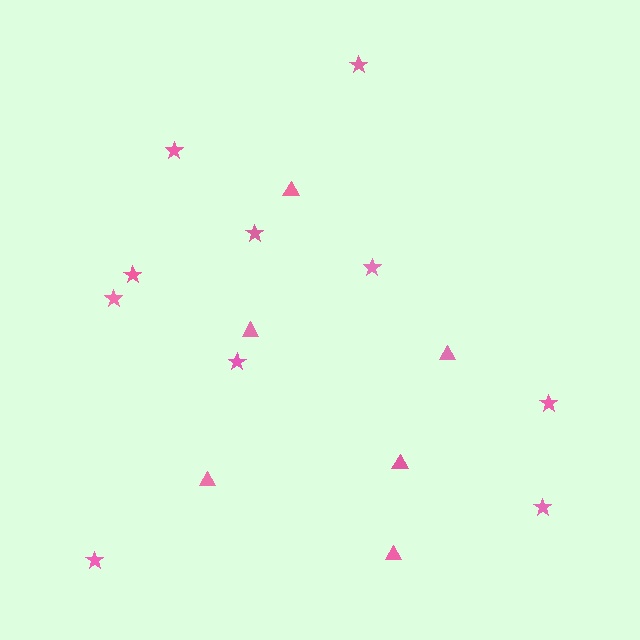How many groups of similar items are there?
There are 2 groups: one group of stars (10) and one group of triangles (6).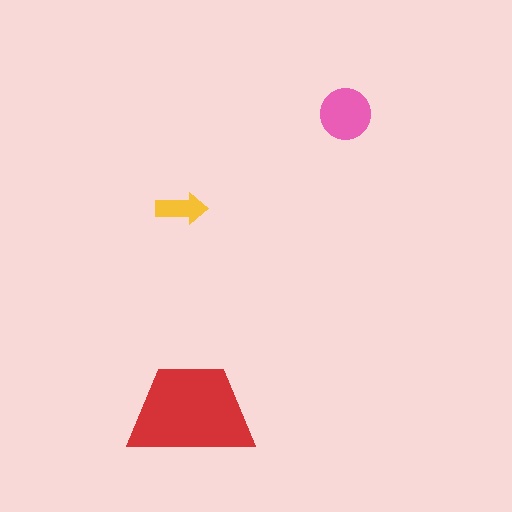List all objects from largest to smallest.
The red trapezoid, the pink circle, the yellow arrow.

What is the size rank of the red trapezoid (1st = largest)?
1st.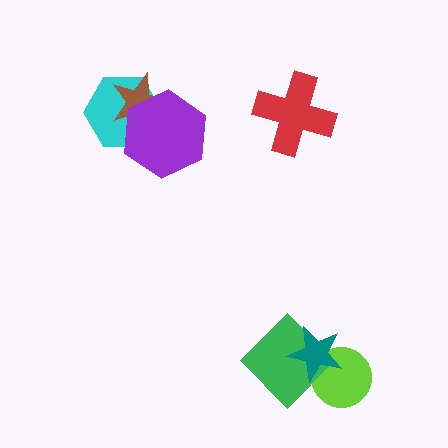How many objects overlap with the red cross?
0 objects overlap with the red cross.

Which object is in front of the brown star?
The purple hexagon is in front of the brown star.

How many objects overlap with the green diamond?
2 objects overlap with the green diamond.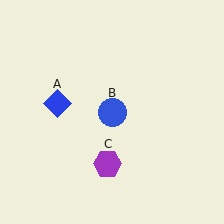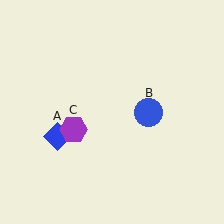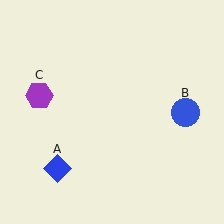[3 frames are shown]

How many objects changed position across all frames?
3 objects changed position: blue diamond (object A), blue circle (object B), purple hexagon (object C).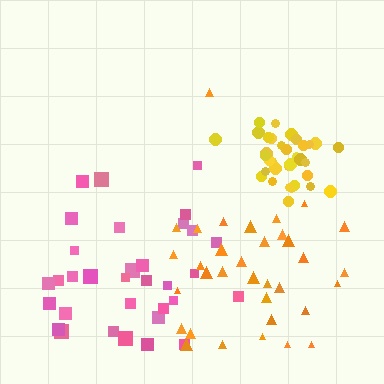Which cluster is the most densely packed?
Yellow.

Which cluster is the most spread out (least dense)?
Orange.